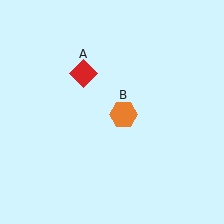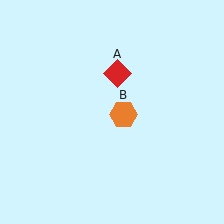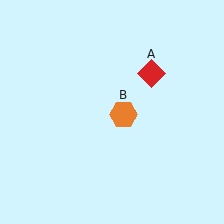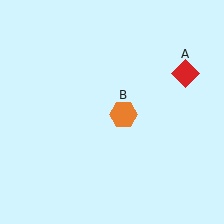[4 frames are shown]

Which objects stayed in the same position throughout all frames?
Orange hexagon (object B) remained stationary.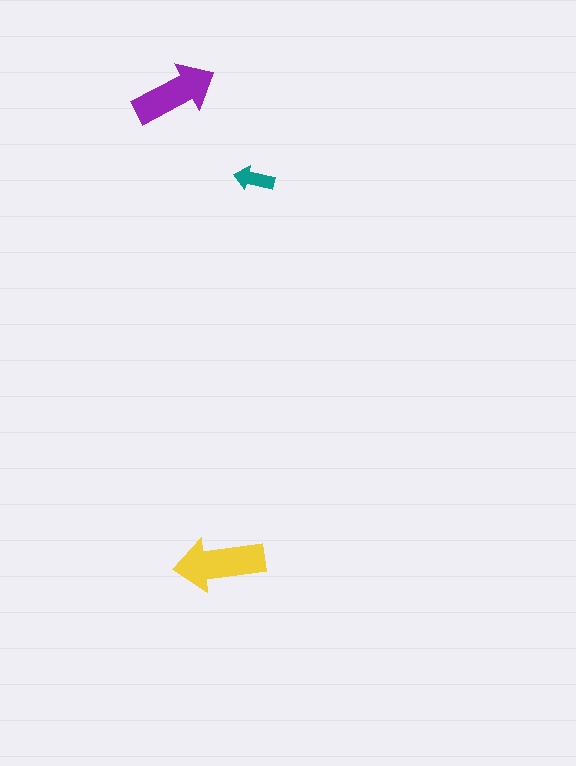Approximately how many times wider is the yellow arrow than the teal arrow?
About 2.5 times wider.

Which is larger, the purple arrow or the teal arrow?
The purple one.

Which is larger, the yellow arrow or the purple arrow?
The yellow one.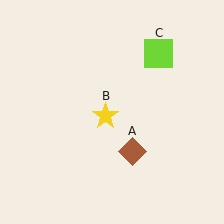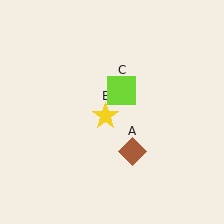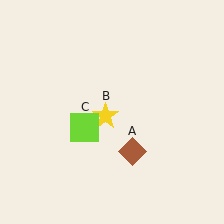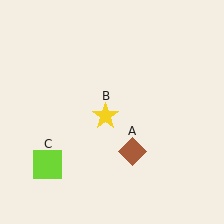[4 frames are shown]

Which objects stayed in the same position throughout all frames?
Brown diamond (object A) and yellow star (object B) remained stationary.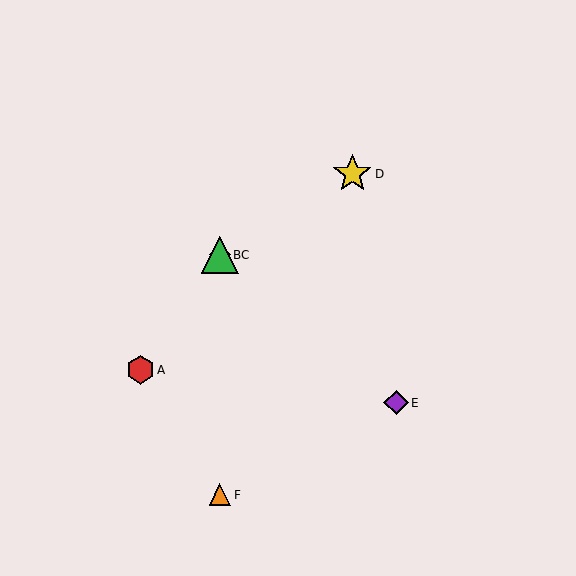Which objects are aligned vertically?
Objects B, C, F are aligned vertically.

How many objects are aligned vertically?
3 objects (B, C, F) are aligned vertically.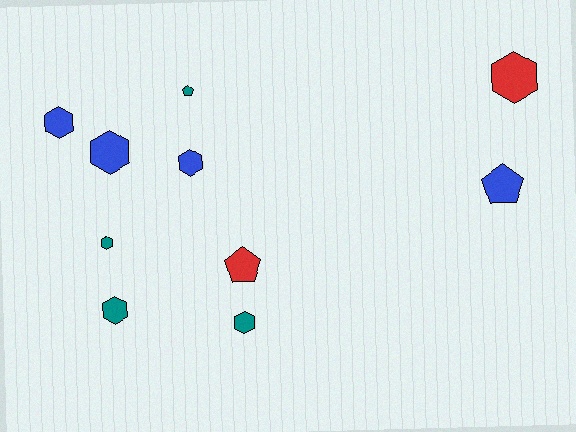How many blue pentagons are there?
There is 1 blue pentagon.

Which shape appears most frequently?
Hexagon, with 7 objects.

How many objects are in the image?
There are 10 objects.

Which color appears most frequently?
Blue, with 4 objects.